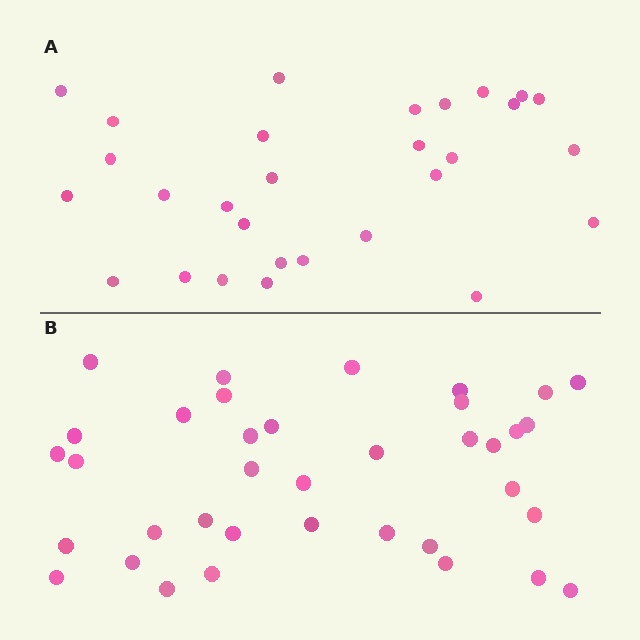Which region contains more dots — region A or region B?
Region B (the bottom region) has more dots.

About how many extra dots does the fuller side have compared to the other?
Region B has roughly 8 or so more dots than region A.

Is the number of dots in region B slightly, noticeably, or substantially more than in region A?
Region B has noticeably more, but not dramatically so. The ratio is roughly 1.3 to 1.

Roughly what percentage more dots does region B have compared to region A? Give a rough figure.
About 30% more.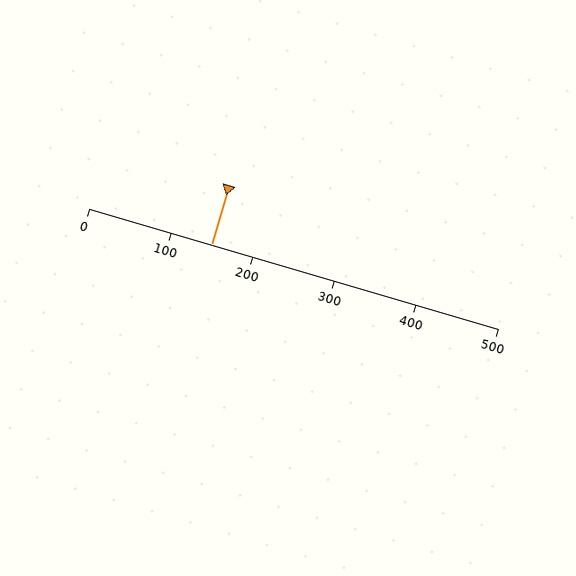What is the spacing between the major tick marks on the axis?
The major ticks are spaced 100 apart.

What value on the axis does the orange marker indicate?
The marker indicates approximately 150.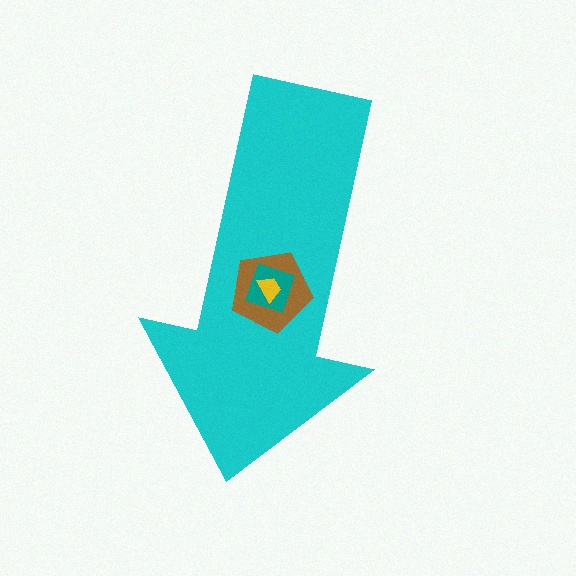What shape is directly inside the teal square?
The yellow trapezoid.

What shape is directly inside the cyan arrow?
The brown pentagon.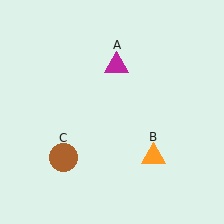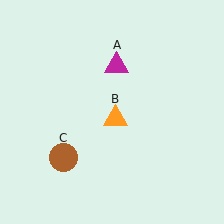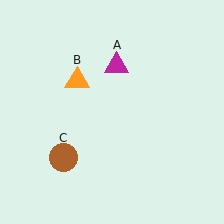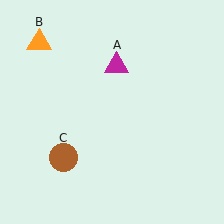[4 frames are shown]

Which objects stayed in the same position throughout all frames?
Magenta triangle (object A) and brown circle (object C) remained stationary.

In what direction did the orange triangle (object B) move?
The orange triangle (object B) moved up and to the left.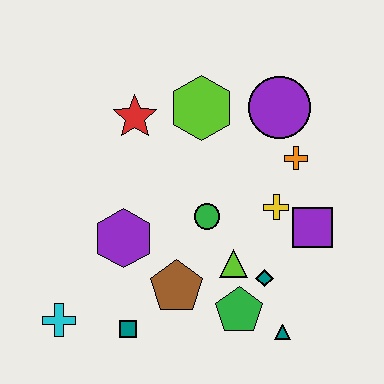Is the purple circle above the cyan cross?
Yes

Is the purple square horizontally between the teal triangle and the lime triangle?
No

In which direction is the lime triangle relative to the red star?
The lime triangle is below the red star.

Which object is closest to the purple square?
The yellow cross is closest to the purple square.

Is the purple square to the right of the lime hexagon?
Yes